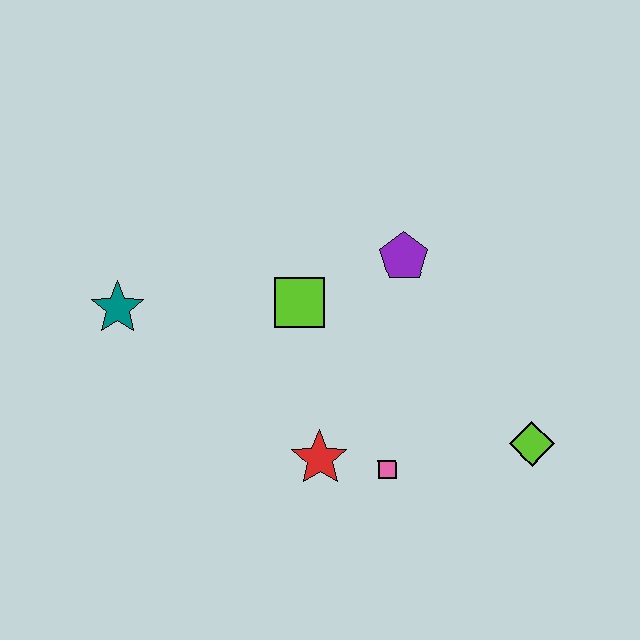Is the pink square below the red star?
Yes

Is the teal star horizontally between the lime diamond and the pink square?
No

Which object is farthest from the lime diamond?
The teal star is farthest from the lime diamond.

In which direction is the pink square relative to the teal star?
The pink square is to the right of the teal star.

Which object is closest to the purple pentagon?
The lime square is closest to the purple pentagon.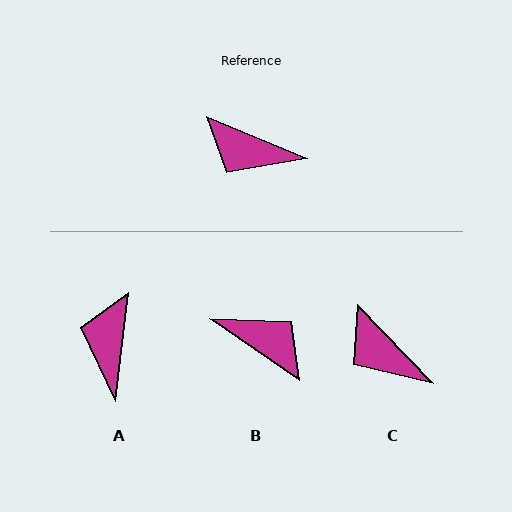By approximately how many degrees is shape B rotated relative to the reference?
Approximately 168 degrees counter-clockwise.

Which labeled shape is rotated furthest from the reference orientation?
B, about 168 degrees away.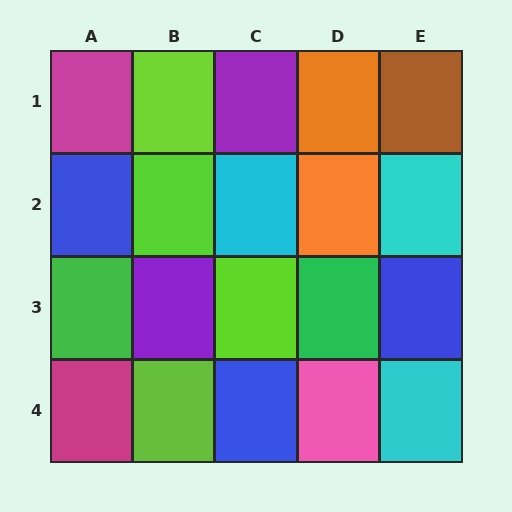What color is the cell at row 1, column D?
Orange.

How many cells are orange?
2 cells are orange.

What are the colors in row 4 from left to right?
Magenta, lime, blue, pink, cyan.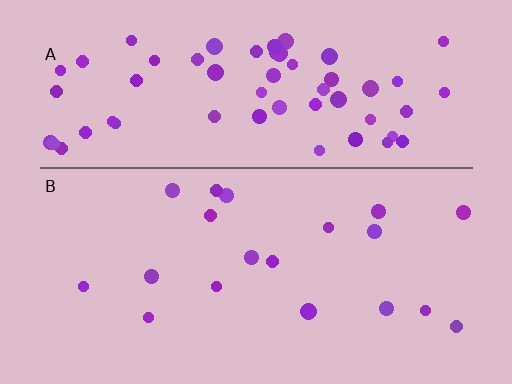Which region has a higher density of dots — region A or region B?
A (the top).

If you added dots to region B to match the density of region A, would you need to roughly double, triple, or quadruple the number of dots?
Approximately triple.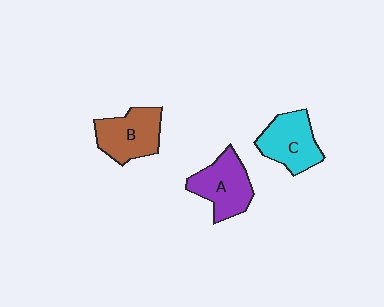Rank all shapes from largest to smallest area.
From largest to smallest: A (purple), B (brown), C (cyan).